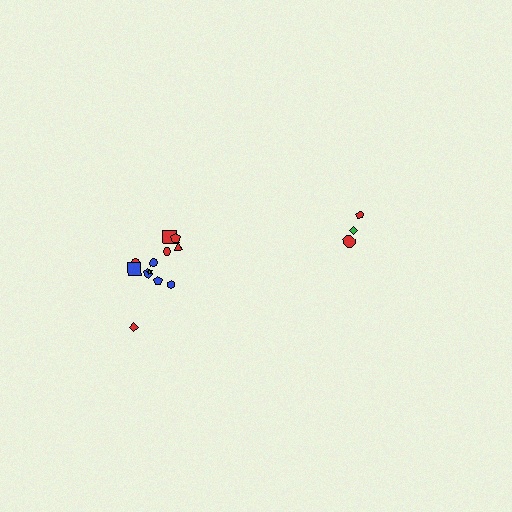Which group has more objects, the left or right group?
The left group.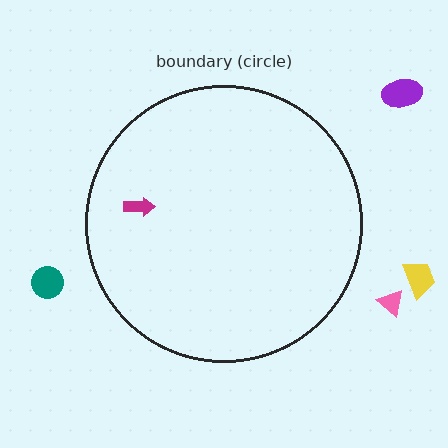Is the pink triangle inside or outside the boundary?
Outside.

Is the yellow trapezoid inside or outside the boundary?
Outside.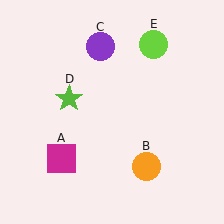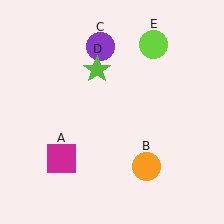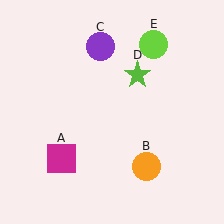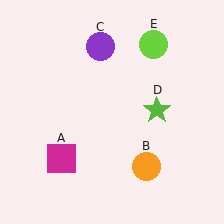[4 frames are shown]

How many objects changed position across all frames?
1 object changed position: lime star (object D).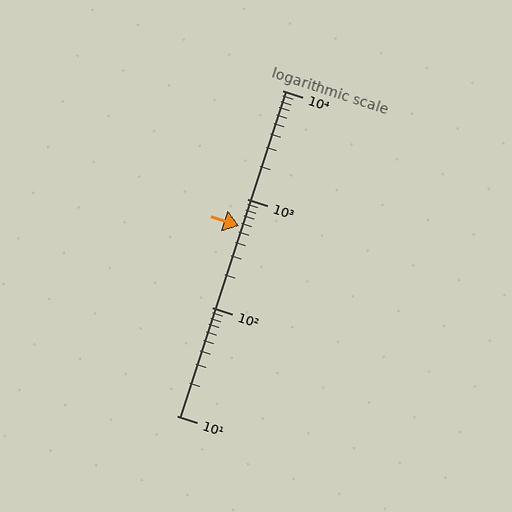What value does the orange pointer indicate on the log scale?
The pointer indicates approximately 560.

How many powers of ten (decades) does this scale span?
The scale spans 3 decades, from 10 to 10000.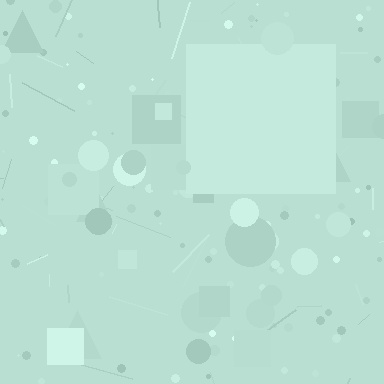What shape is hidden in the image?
A square is hidden in the image.